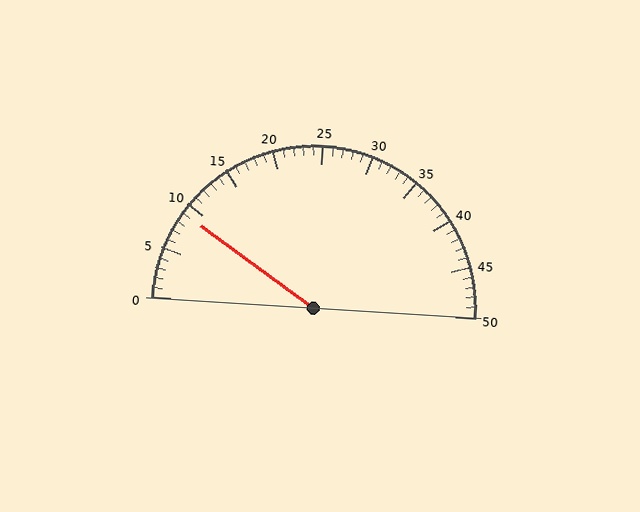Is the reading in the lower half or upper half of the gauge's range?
The reading is in the lower half of the range (0 to 50).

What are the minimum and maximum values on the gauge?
The gauge ranges from 0 to 50.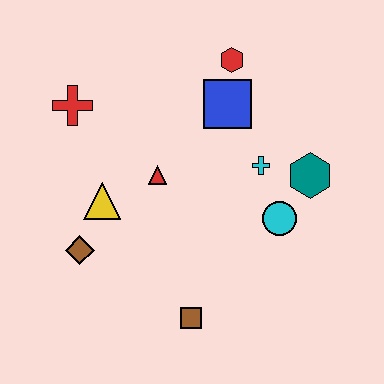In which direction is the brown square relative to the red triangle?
The brown square is below the red triangle.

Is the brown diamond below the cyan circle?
Yes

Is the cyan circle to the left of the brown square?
No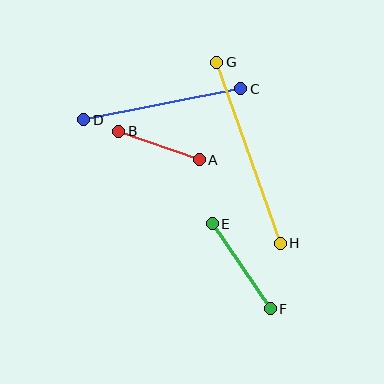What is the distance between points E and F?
The distance is approximately 103 pixels.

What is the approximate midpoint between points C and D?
The midpoint is at approximately (162, 104) pixels.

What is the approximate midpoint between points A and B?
The midpoint is at approximately (159, 145) pixels.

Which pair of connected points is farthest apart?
Points G and H are farthest apart.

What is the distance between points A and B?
The distance is approximately 85 pixels.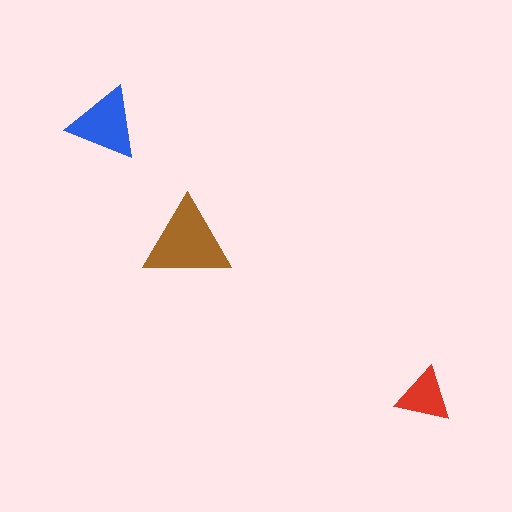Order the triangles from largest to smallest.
the brown one, the blue one, the red one.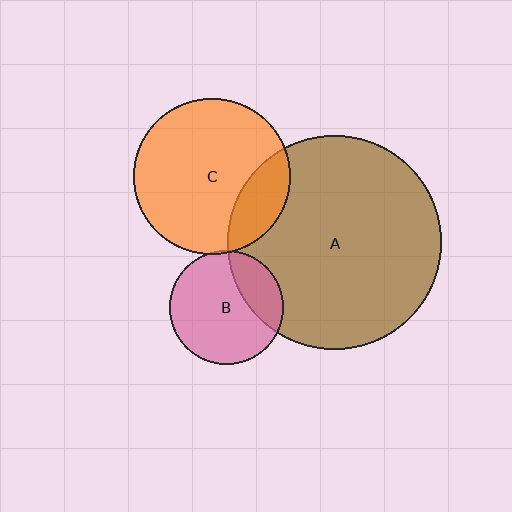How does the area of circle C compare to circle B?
Approximately 1.9 times.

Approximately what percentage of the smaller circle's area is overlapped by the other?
Approximately 5%.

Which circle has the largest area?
Circle A (brown).